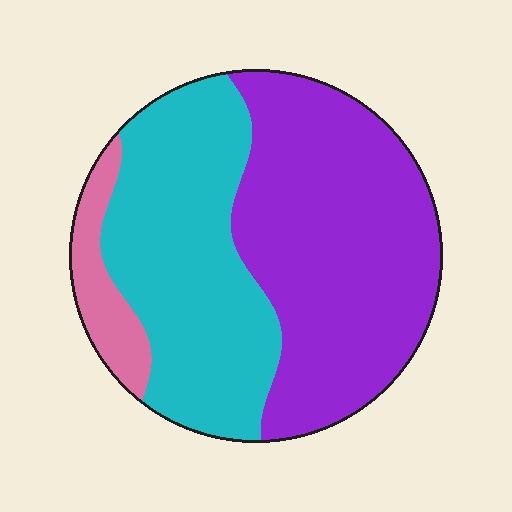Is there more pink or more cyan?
Cyan.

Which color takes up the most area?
Purple, at roughly 50%.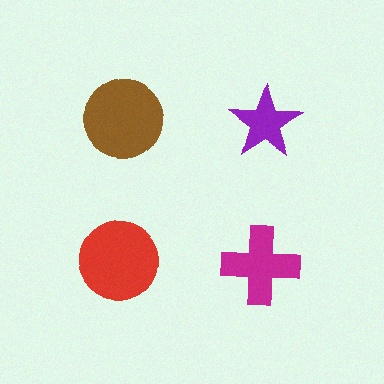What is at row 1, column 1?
A brown circle.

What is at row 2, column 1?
A red circle.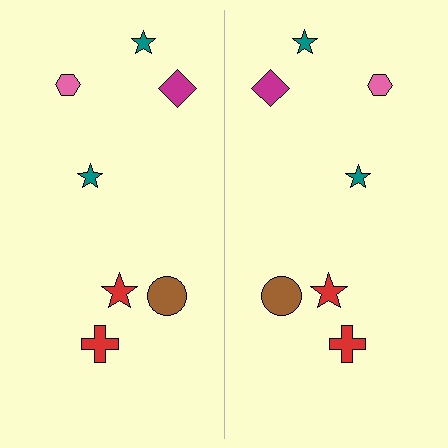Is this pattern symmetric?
Yes, this pattern has bilateral (reflection) symmetry.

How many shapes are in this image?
There are 14 shapes in this image.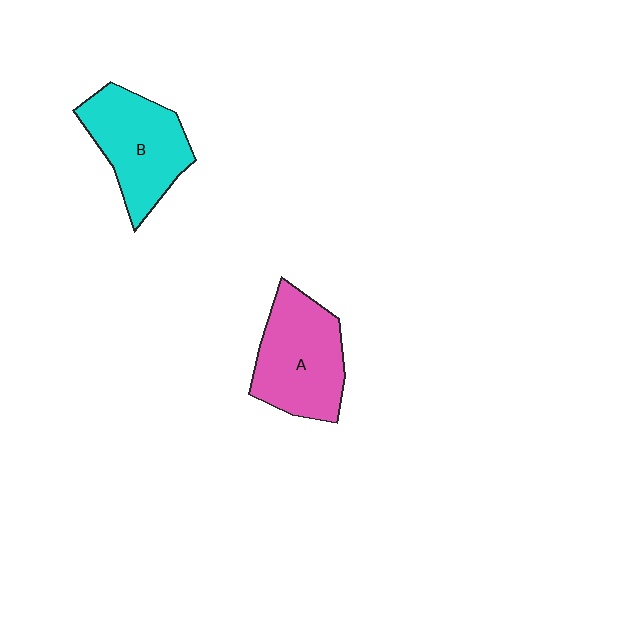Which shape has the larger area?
Shape A (pink).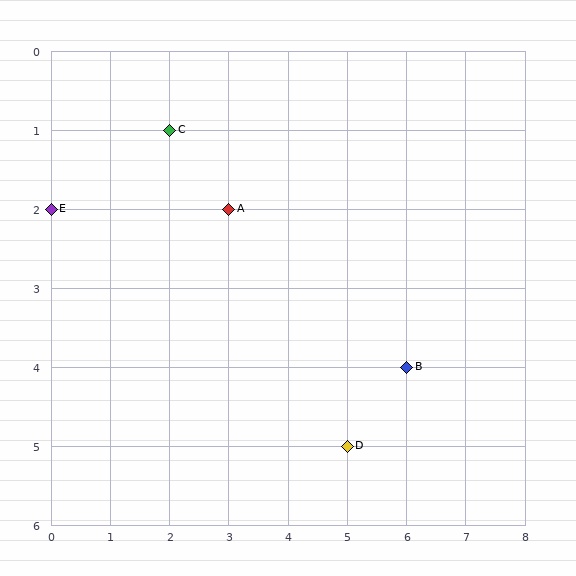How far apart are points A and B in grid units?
Points A and B are 3 columns and 2 rows apart (about 3.6 grid units diagonally).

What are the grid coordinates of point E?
Point E is at grid coordinates (0, 2).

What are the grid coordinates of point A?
Point A is at grid coordinates (3, 2).